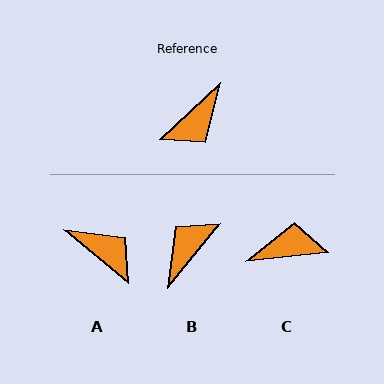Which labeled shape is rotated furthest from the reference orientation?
B, about 173 degrees away.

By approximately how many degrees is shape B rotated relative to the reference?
Approximately 173 degrees clockwise.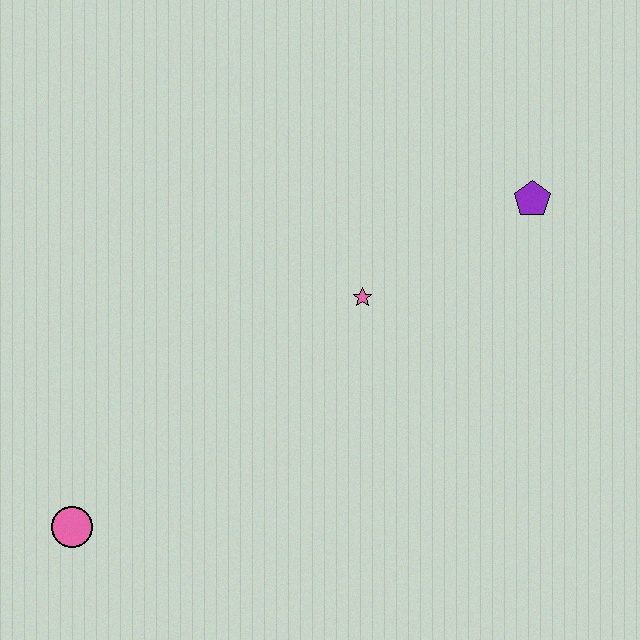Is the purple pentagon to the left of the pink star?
No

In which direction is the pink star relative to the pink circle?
The pink star is to the right of the pink circle.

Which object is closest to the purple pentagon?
The pink star is closest to the purple pentagon.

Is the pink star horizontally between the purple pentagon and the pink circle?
Yes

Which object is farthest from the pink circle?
The purple pentagon is farthest from the pink circle.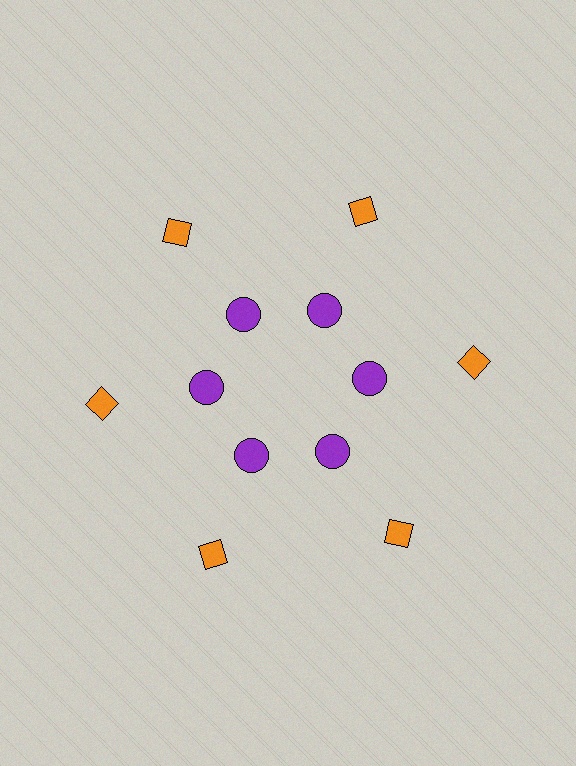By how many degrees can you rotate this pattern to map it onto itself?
The pattern maps onto itself every 60 degrees of rotation.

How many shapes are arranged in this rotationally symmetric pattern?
There are 12 shapes, arranged in 6 groups of 2.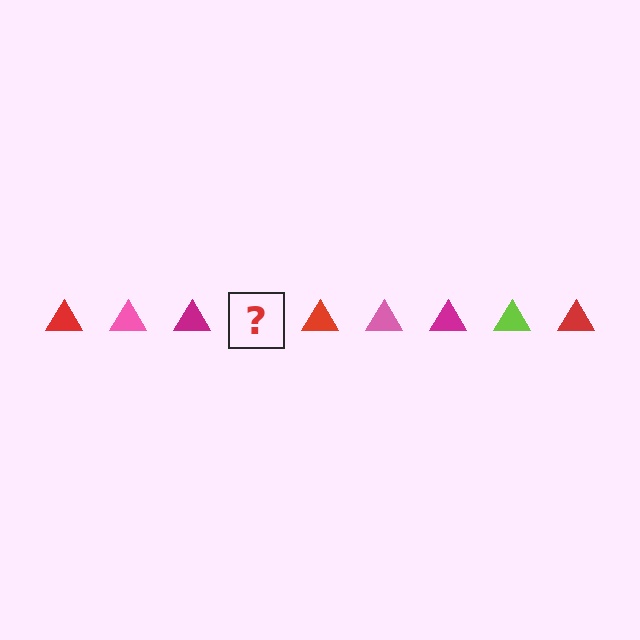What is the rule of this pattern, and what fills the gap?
The rule is that the pattern cycles through red, pink, magenta, lime triangles. The gap should be filled with a lime triangle.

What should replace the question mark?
The question mark should be replaced with a lime triangle.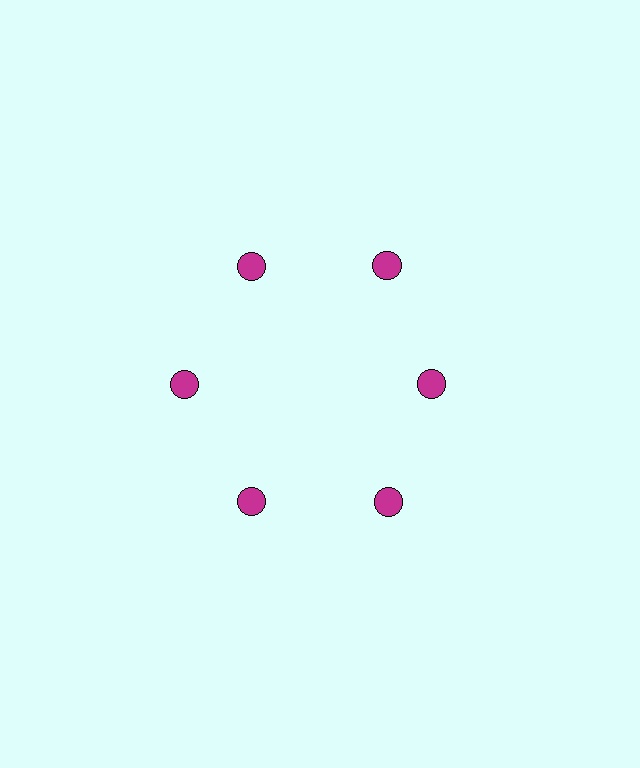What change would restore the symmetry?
The symmetry would be restored by moving it outward, back onto the ring so that all 6 circles sit at equal angles and equal distance from the center.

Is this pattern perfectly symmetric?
No. The 6 magenta circles are arranged in a ring, but one element near the 3 o'clock position is pulled inward toward the center, breaking the 6-fold rotational symmetry.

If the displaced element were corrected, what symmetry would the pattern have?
It would have 6-fold rotational symmetry — the pattern would map onto itself every 60 degrees.